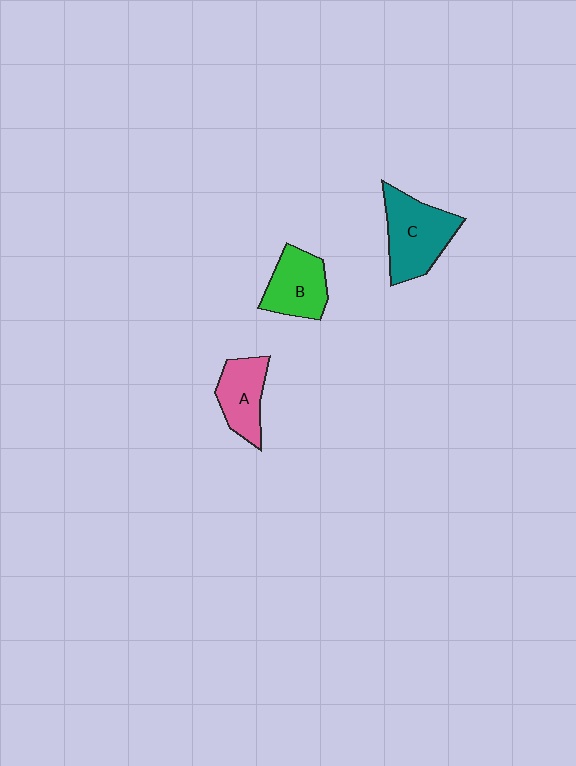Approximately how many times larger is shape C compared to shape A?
Approximately 1.4 times.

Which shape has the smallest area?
Shape A (pink).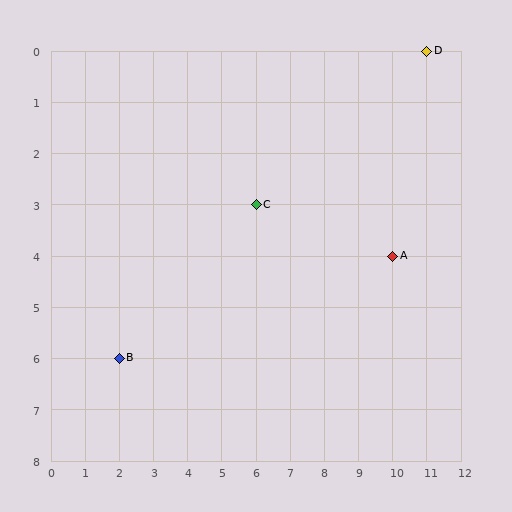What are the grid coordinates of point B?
Point B is at grid coordinates (2, 6).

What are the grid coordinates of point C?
Point C is at grid coordinates (6, 3).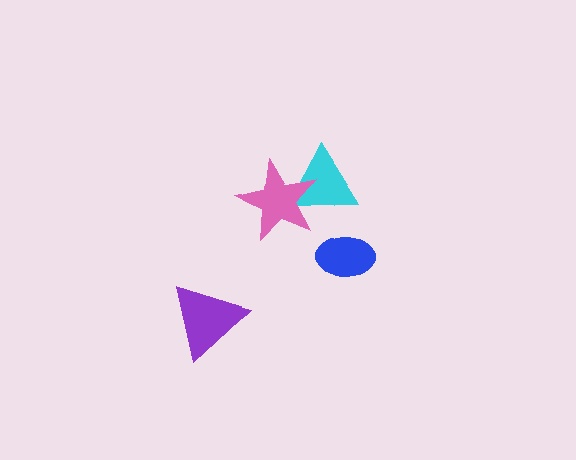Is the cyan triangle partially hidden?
Yes, it is partially covered by another shape.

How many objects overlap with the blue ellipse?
0 objects overlap with the blue ellipse.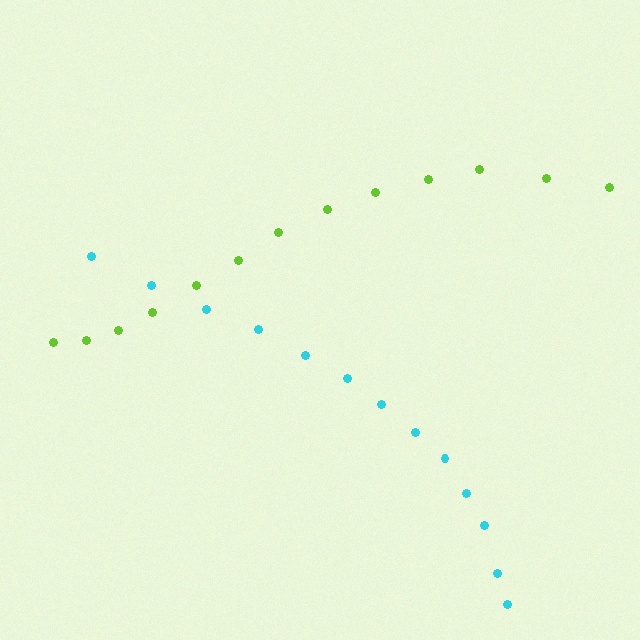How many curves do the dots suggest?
There are 2 distinct paths.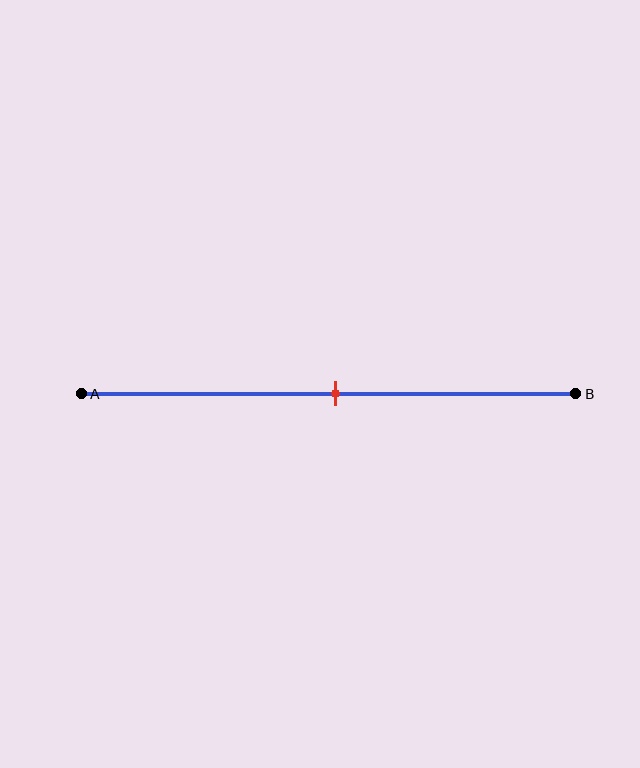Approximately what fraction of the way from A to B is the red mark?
The red mark is approximately 50% of the way from A to B.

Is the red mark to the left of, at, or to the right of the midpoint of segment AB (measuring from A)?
The red mark is approximately at the midpoint of segment AB.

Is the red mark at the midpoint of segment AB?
Yes, the mark is approximately at the midpoint.